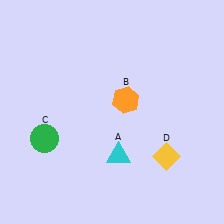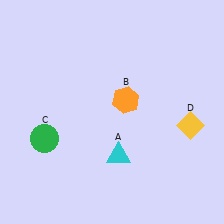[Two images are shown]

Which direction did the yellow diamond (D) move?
The yellow diamond (D) moved up.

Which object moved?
The yellow diamond (D) moved up.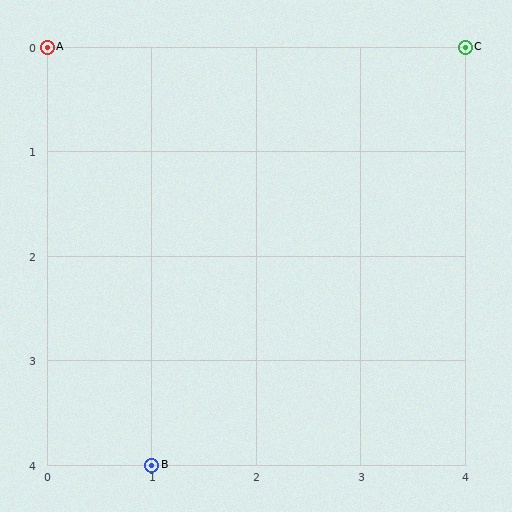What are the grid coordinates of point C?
Point C is at grid coordinates (4, 0).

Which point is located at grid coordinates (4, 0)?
Point C is at (4, 0).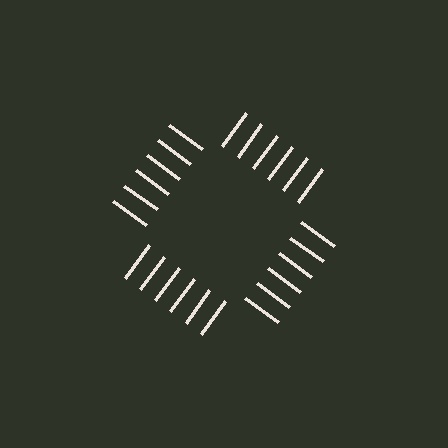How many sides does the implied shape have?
4 sides — the line-ends trace a square.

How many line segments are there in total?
24 — 6 along each of the 4 edges.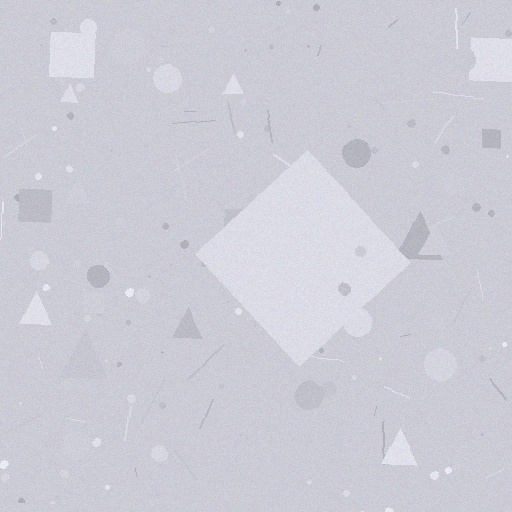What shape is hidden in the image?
A diamond is hidden in the image.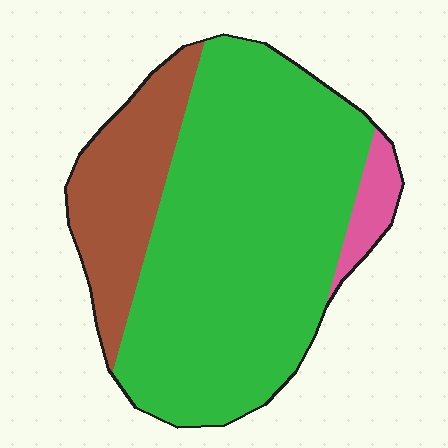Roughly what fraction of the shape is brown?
Brown covers 22% of the shape.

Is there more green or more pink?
Green.